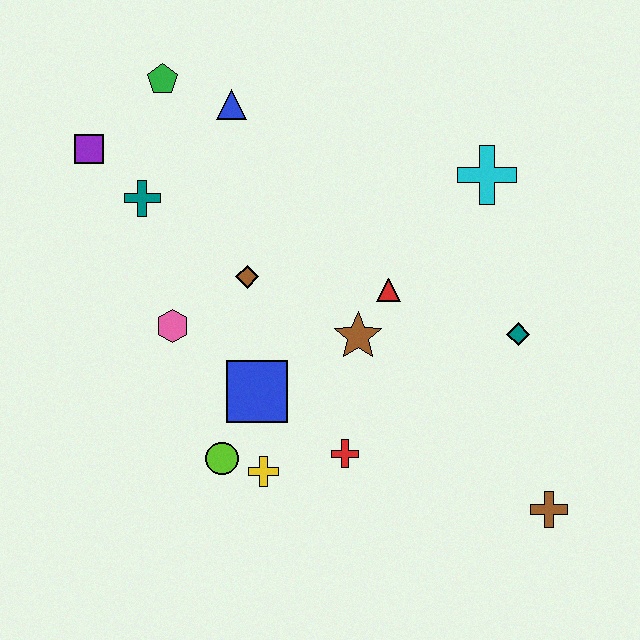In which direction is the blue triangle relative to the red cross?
The blue triangle is above the red cross.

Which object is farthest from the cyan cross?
The purple square is farthest from the cyan cross.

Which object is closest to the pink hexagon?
The brown diamond is closest to the pink hexagon.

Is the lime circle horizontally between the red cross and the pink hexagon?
Yes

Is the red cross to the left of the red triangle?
Yes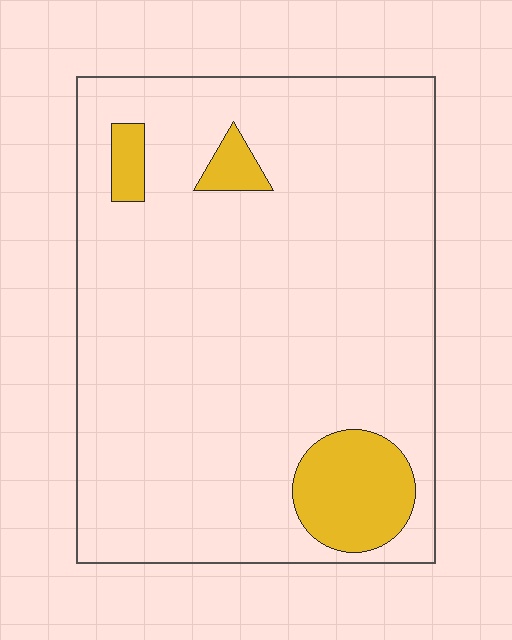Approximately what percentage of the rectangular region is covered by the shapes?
Approximately 10%.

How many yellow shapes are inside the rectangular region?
3.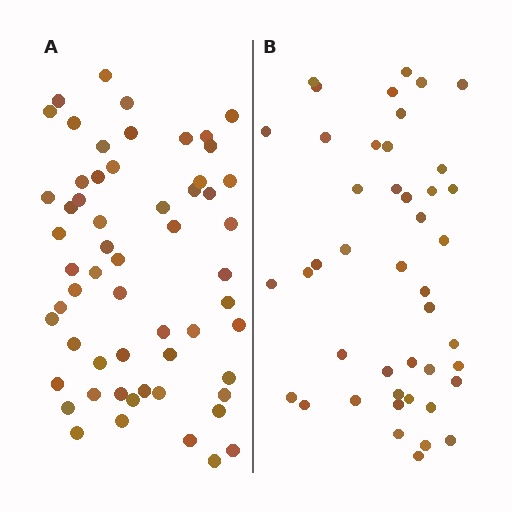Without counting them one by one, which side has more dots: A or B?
Region A (the left region) has more dots.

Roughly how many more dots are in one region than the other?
Region A has approximately 15 more dots than region B.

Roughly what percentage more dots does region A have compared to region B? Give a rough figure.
About 30% more.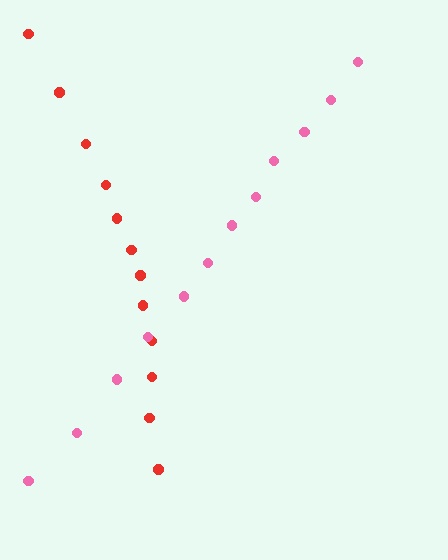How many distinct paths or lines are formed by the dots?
There are 2 distinct paths.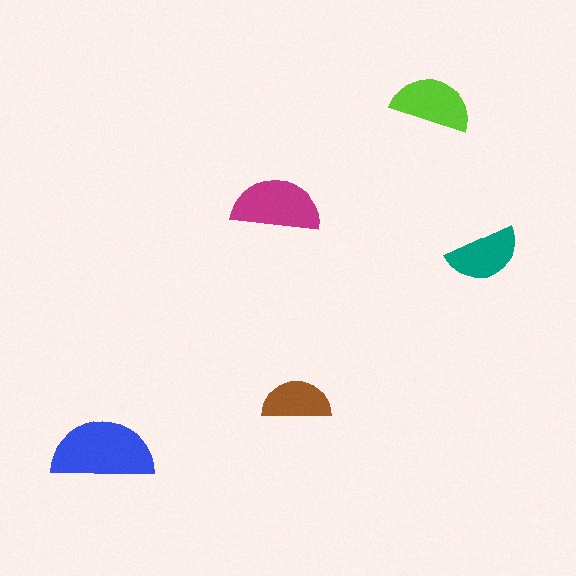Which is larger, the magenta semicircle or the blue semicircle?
The blue one.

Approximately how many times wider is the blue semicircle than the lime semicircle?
About 1.5 times wider.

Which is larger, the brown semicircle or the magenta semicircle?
The magenta one.